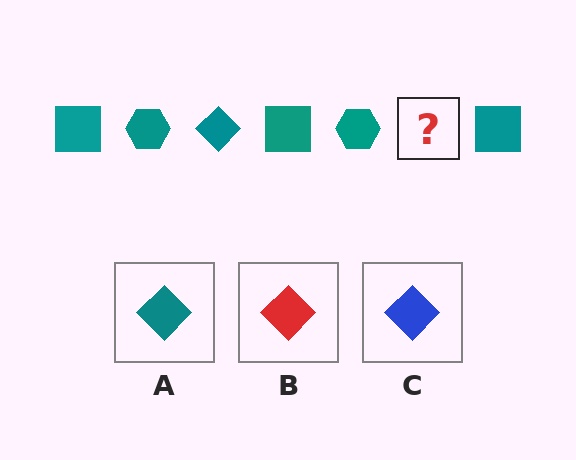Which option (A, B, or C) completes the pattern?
A.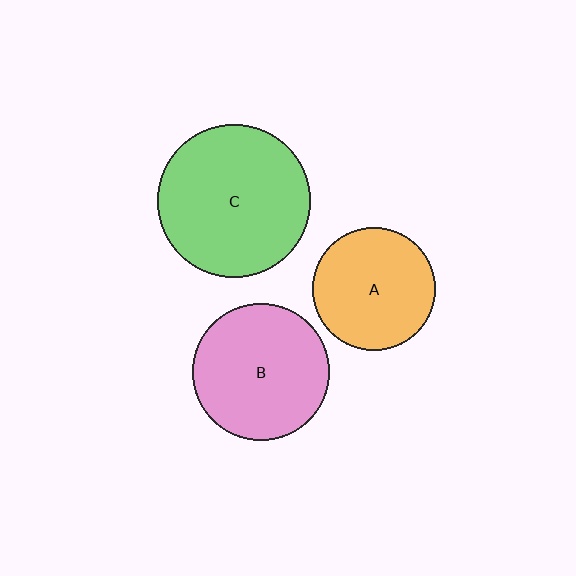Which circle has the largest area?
Circle C (green).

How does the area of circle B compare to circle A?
Approximately 1.2 times.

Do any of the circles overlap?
No, none of the circles overlap.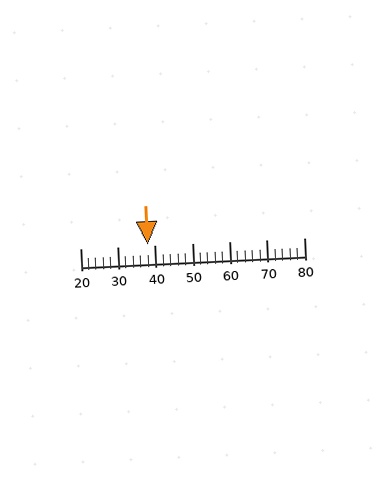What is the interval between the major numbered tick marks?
The major tick marks are spaced 10 units apart.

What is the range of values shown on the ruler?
The ruler shows values from 20 to 80.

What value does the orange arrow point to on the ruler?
The orange arrow points to approximately 38.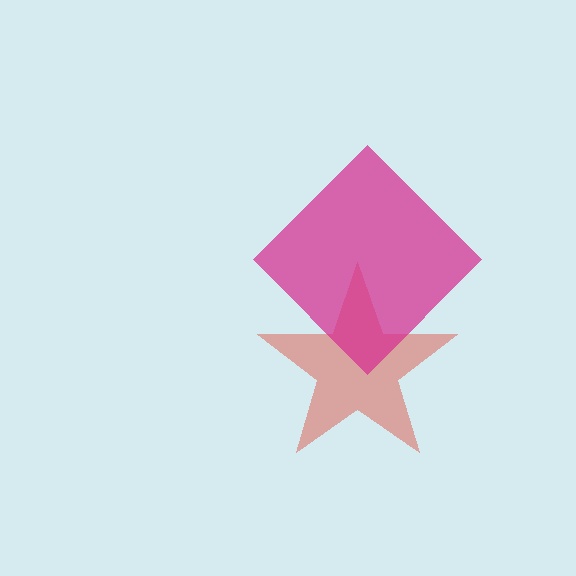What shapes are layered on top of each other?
The layered shapes are: a red star, a magenta diamond.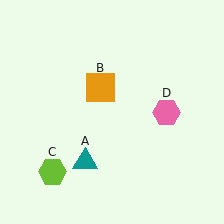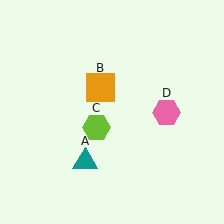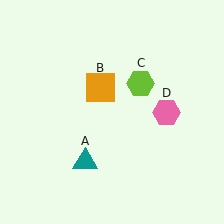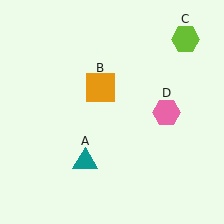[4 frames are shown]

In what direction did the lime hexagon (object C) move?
The lime hexagon (object C) moved up and to the right.